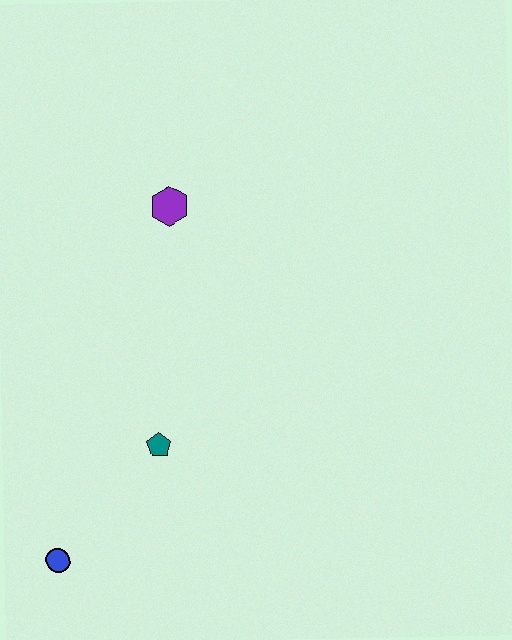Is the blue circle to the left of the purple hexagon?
Yes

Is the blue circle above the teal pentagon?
No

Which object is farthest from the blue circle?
The purple hexagon is farthest from the blue circle.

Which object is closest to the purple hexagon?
The teal pentagon is closest to the purple hexagon.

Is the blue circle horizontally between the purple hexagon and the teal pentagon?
No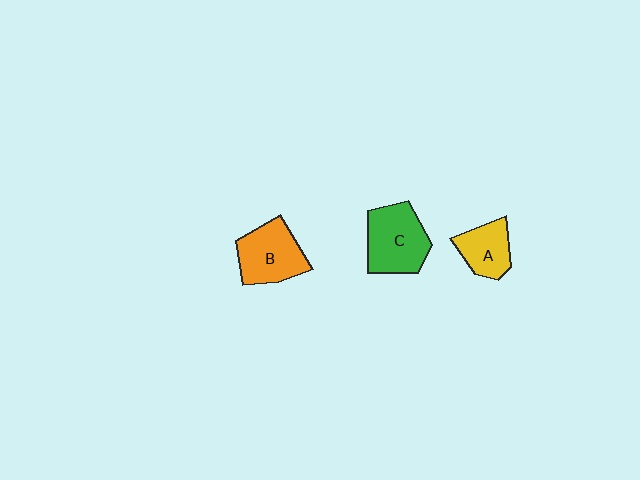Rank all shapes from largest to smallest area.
From largest to smallest: C (green), B (orange), A (yellow).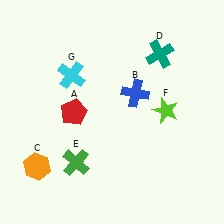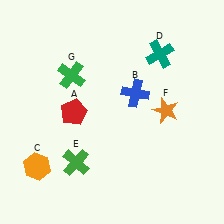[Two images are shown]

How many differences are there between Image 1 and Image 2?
There are 2 differences between the two images.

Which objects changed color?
F changed from lime to orange. G changed from cyan to green.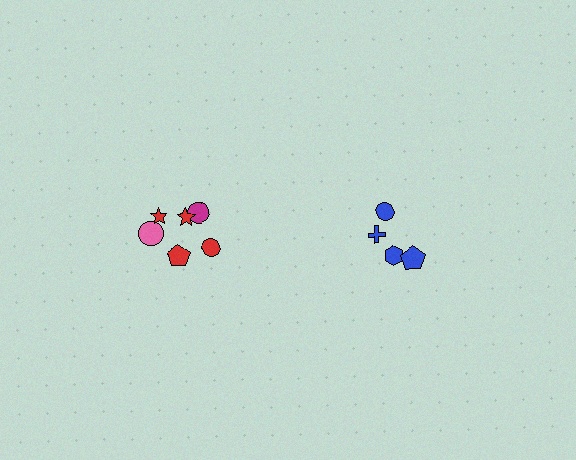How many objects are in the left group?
There are 6 objects.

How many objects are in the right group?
There are 4 objects.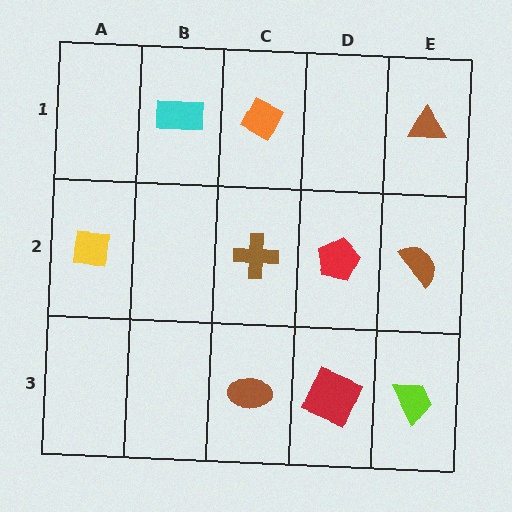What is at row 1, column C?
An orange diamond.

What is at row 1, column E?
A brown triangle.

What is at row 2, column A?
A yellow square.